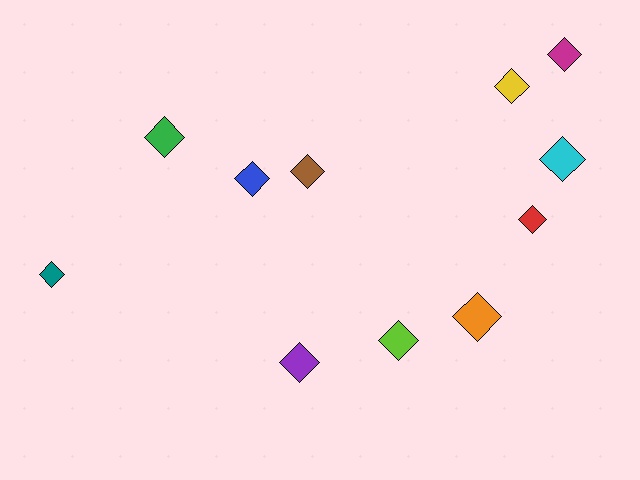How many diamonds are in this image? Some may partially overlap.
There are 11 diamonds.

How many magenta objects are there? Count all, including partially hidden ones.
There is 1 magenta object.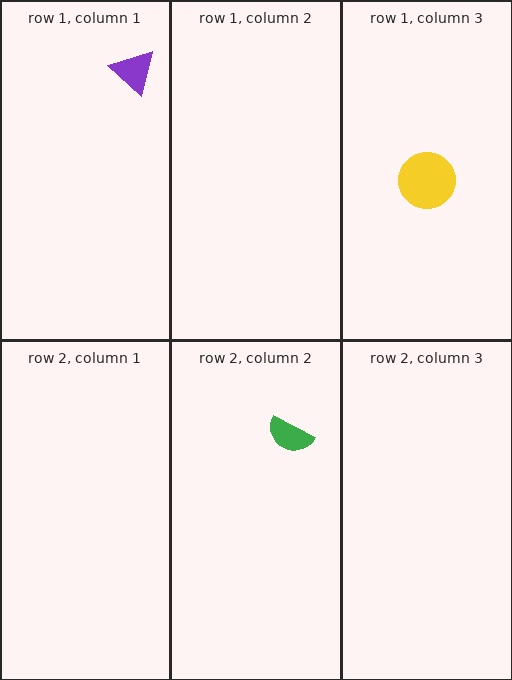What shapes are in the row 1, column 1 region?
The purple triangle.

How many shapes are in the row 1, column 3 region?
1.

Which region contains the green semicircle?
The row 2, column 2 region.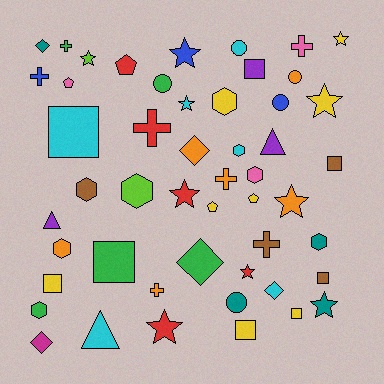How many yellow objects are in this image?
There are 8 yellow objects.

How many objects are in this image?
There are 50 objects.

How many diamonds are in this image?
There are 5 diamonds.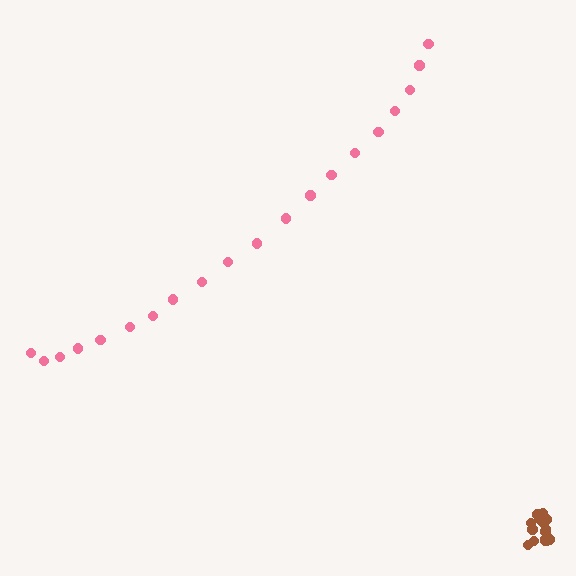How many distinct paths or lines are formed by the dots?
There are 2 distinct paths.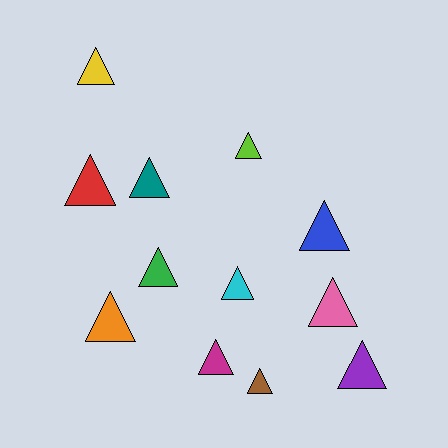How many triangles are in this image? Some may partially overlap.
There are 12 triangles.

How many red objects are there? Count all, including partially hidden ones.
There is 1 red object.